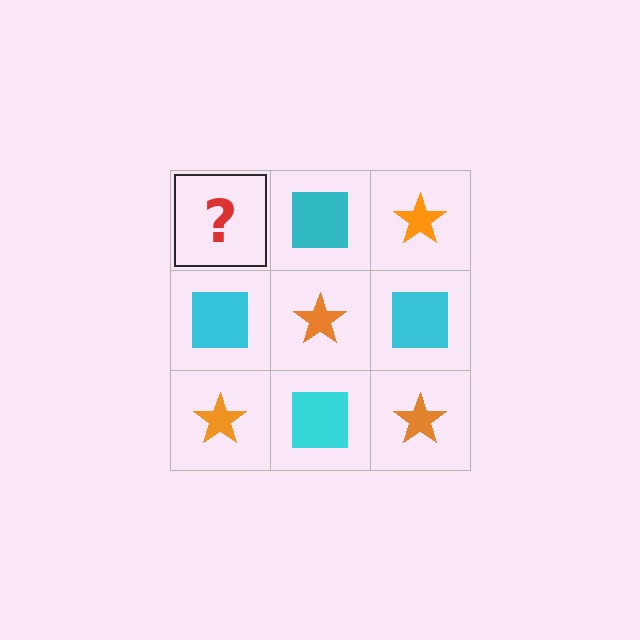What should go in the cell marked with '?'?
The missing cell should contain an orange star.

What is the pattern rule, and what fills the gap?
The rule is that it alternates orange star and cyan square in a checkerboard pattern. The gap should be filled with an orange star.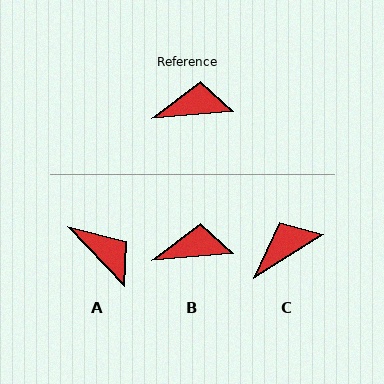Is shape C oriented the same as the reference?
No, it is off by about 28 degrees.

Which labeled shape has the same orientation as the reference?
B.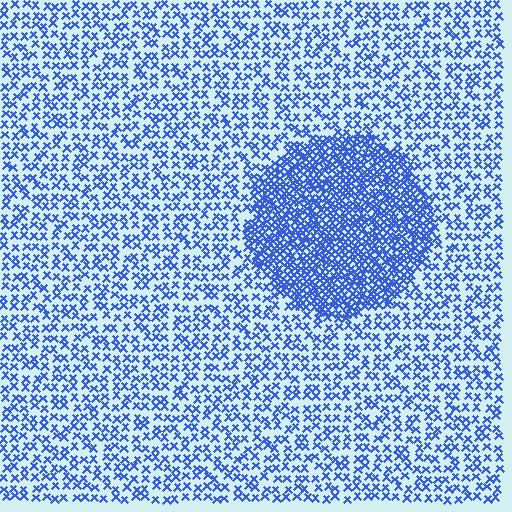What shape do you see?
I see a circle.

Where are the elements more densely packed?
The elements are more densely packed inside the circle boundary.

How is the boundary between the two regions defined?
The boundary is defined by a change in element density (approximately 2.4x ratio). All elements are the same color, size, and shape.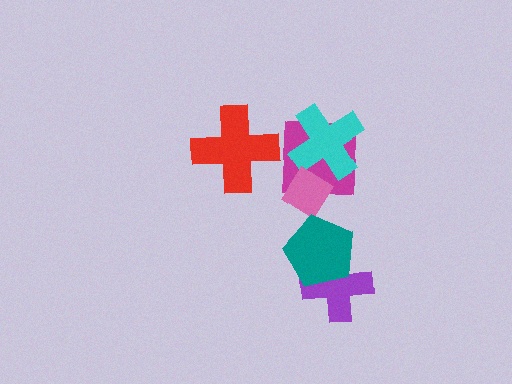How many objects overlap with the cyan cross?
2 objects overlap with the cyan cross.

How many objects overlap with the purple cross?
1 object overlaps with the purple cross.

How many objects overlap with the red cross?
0 objects overlap with the red cross.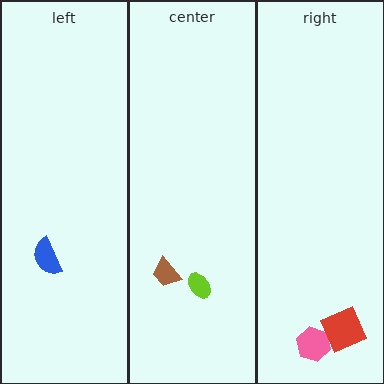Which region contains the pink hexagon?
The right region.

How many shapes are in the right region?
2.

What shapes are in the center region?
The lime ellipse, the brown trapezoid.